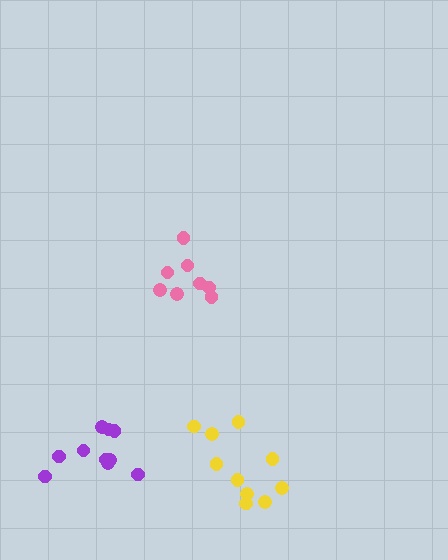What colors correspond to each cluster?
The clusters are colored: yellow, pink, purple.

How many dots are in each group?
Group 1: 10 dots, Group 2: 8 dots, Group 3: 10 dots (28 total).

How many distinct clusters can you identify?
There are 3 distinct clusters.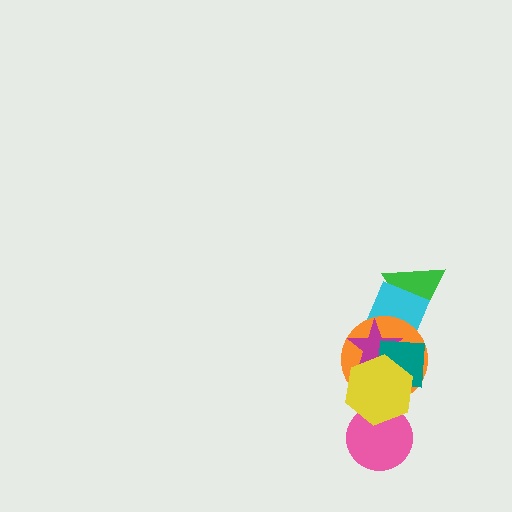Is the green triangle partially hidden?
Yes, it is partially covered by another shape.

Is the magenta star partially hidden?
Yes, it is partially covered by another shape.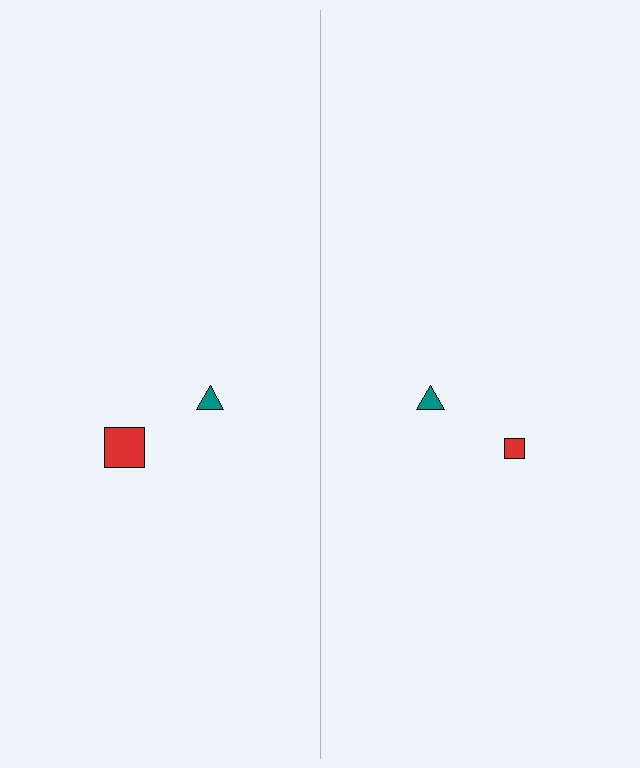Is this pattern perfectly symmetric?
No, the pattern is not perfectly symmetric. The red square on the right side has a different size than its mirror counterpart.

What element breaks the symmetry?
The red square on the right side has a different size than its mirror counterpart.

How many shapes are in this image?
There are 4 shapes in this image.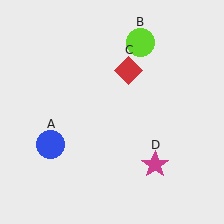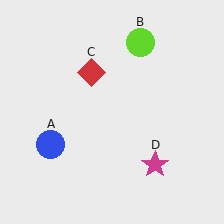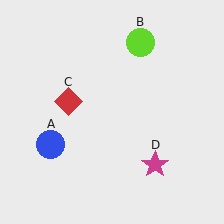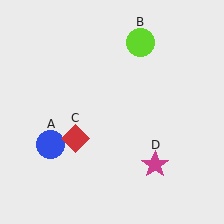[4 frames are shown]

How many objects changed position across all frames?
1 object changed position: red diamond (object C).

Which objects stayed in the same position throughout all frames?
Blue circle (object A) and lime circle (object B) and magenta star (object D) remained stationary.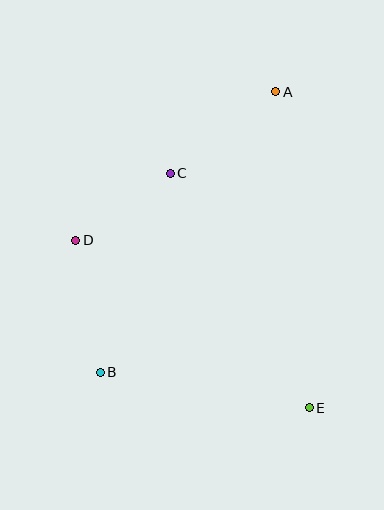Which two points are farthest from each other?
Points A and B are farthest from each other.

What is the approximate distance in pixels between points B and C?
The distance between B and C is approximately 211 pixels.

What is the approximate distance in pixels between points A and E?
The distance between A and E is approximately 318 pixels.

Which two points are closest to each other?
Points C and D are closest to each other.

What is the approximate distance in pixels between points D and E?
The distance between D and E is approximately 287 pixels.